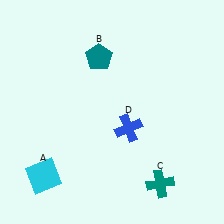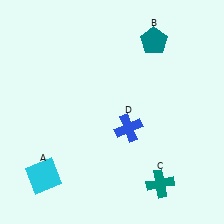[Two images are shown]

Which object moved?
The teal pentagon (B) moved right.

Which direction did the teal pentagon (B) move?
The teal pentagon (B) moved right.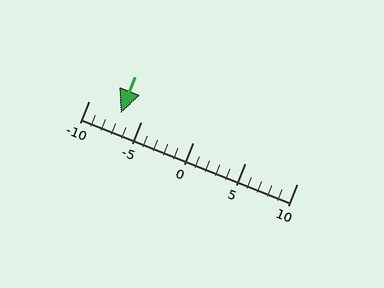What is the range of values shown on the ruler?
The ruler shows values from -10 to 10.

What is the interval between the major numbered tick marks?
The major tick marks are spaced 5 units apart.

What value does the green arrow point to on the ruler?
The green arrow points to approximately -7.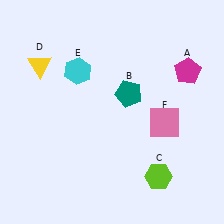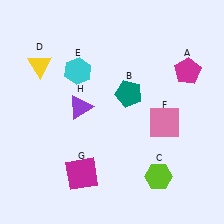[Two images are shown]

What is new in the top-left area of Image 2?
A purple triangle (H) was added in the top-left area of Image 2.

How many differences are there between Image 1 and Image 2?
There are 2 differences between the two images.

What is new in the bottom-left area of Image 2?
A magenta square (G) was added in the bottom-left area of Image 2.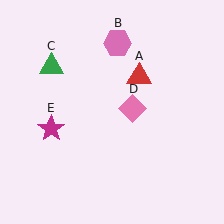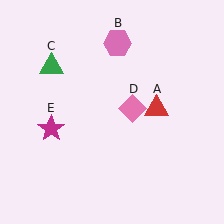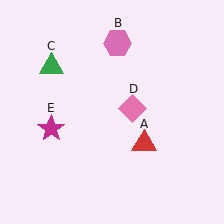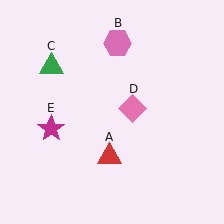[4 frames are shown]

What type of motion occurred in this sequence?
The red triangle (object A) rotated clockwise around the center of the scene.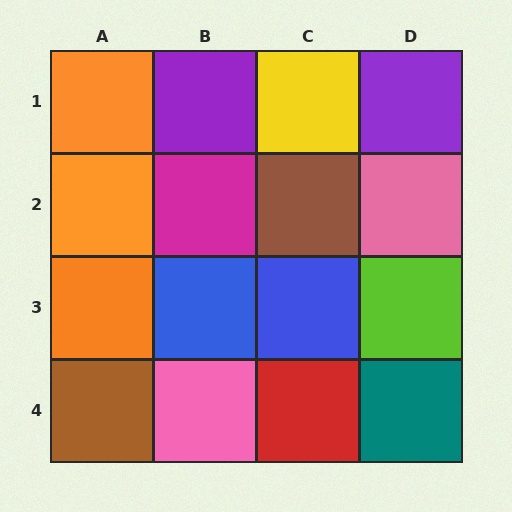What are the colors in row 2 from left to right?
Orange, magenta, brown, pink.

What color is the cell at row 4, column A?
Brown.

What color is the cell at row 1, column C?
Yellow.